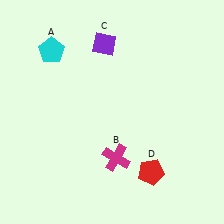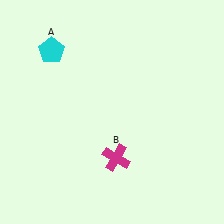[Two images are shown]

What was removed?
The red pentagon (D), the purple diamond (C) were removed in Image 2.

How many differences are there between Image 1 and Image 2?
There are 2 differences between the two images.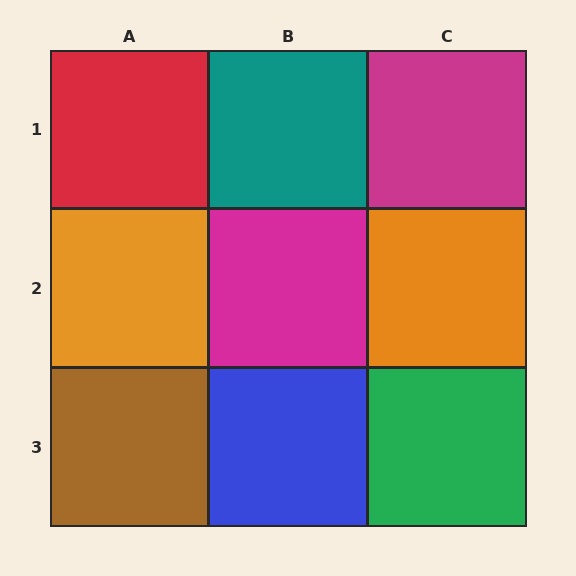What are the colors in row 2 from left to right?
Orange, magenta, orange.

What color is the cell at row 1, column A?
Red.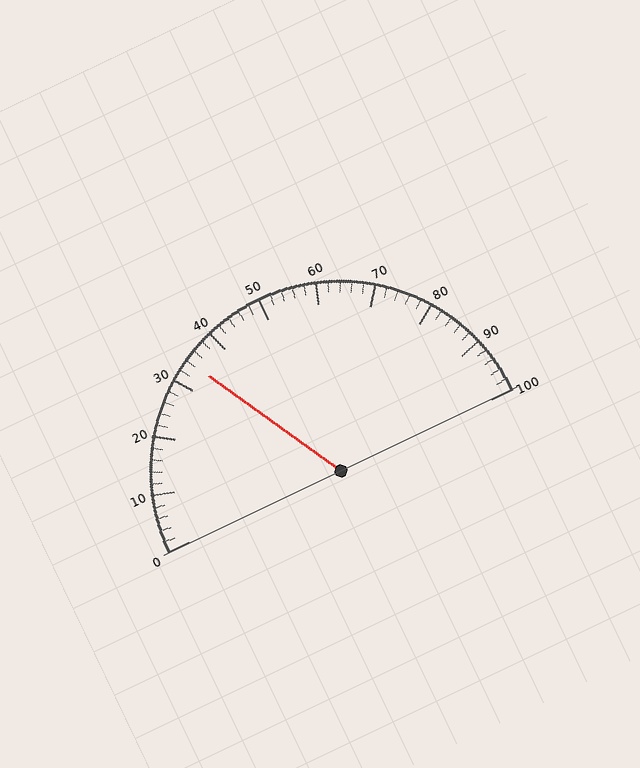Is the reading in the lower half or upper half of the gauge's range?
The reading is in the lower half of the range (0 to 100).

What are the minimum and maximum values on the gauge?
The gauge ranges from 0 to 100.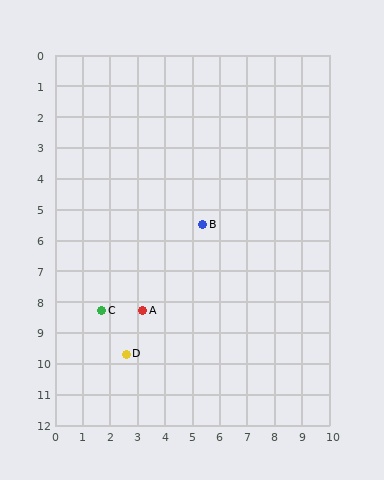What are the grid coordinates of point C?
Point C is at approximately (1.7, 8.3).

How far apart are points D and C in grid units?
Points D and C are about 1.7 grid units apart.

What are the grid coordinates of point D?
Point D is at approximately (2.6, 9.7).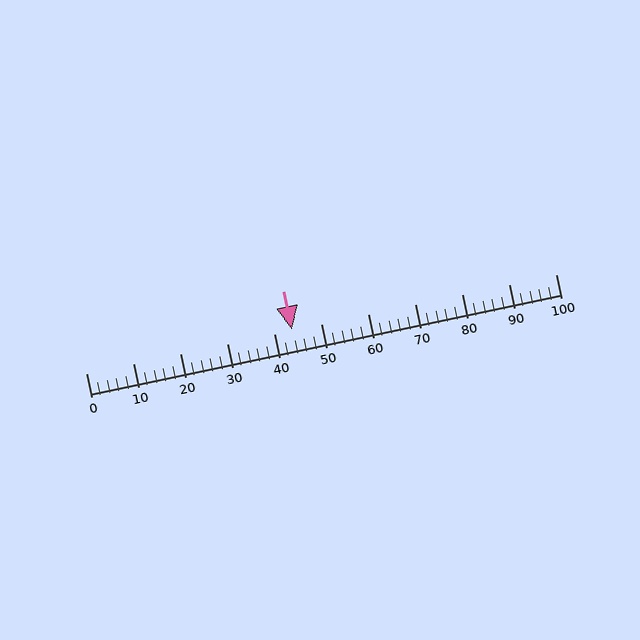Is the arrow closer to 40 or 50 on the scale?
The arrow is closer to 40.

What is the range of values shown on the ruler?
The ruler shows values from 0 to 100.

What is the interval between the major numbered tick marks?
The major tick marks are spaced 10 units apart.